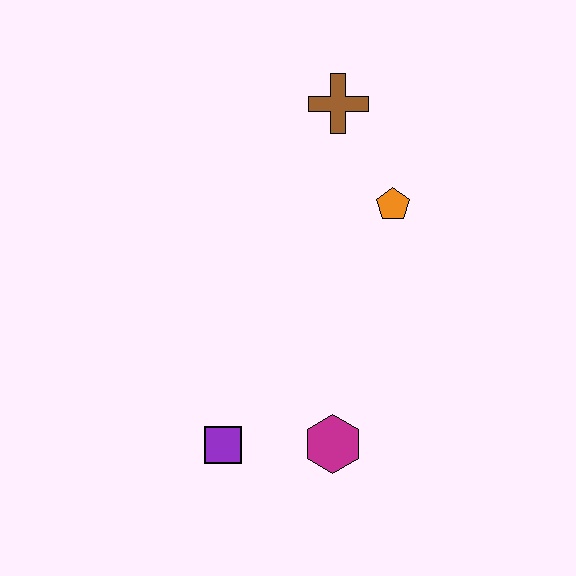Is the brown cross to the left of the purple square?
No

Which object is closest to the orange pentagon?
The brown cross is closest to the orange pentagon.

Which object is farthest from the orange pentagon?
The purple square is farthest from the orange pentagon.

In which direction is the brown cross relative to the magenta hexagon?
The brown cross is above the magenta hexagon.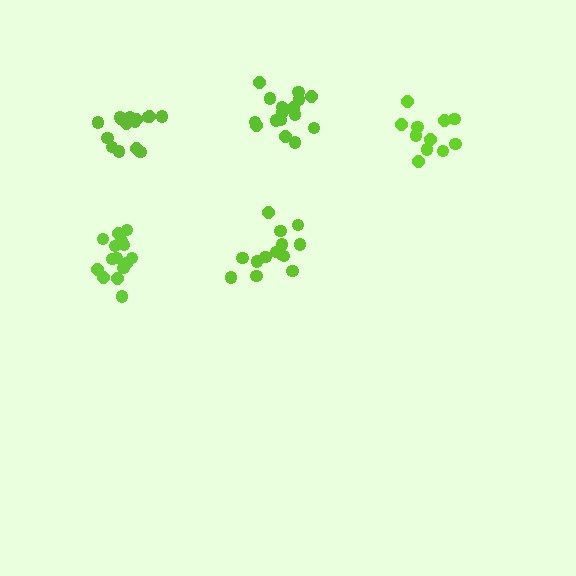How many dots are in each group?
Group 1: 14 dots, Group 2: 11 dots, Group 3: 15 dots, Group 4: 15 dots, Group 5: 17 dots (72 total).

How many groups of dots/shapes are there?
There are 5 groups.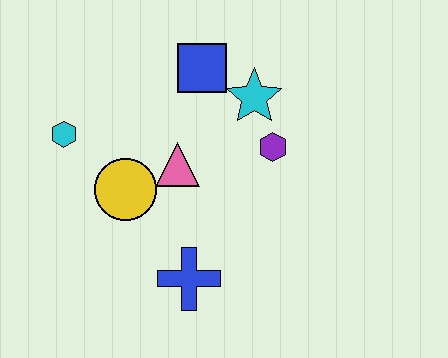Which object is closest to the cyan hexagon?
The yellow circle is closest to the cyan hexagon.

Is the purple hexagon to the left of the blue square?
No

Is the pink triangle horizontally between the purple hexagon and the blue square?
No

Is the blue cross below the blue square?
Yes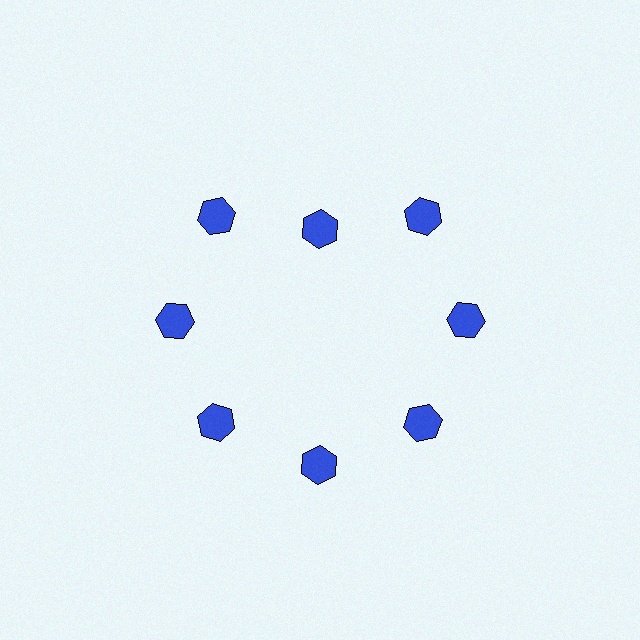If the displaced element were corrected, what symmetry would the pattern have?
It would have 8-fold rotational symmetry — the pattern would map onto itself every 45 degrees.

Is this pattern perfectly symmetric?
No. The 8 blue hexagons are arranged in a ring, but one element near the 12 o'clock position is pulled inward toward the center, breaking the 8-fold rotational symmetry.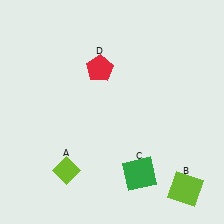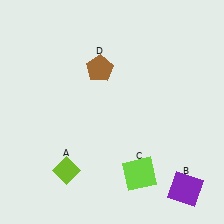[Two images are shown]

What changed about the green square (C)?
In Image 1, C is green. In Image 2, it changed to lime.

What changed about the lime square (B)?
In Image 1, B is lime. In Image 2, it changed to purple.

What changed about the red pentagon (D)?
In Image 1, D is red. In Image 2, it changed to brown.